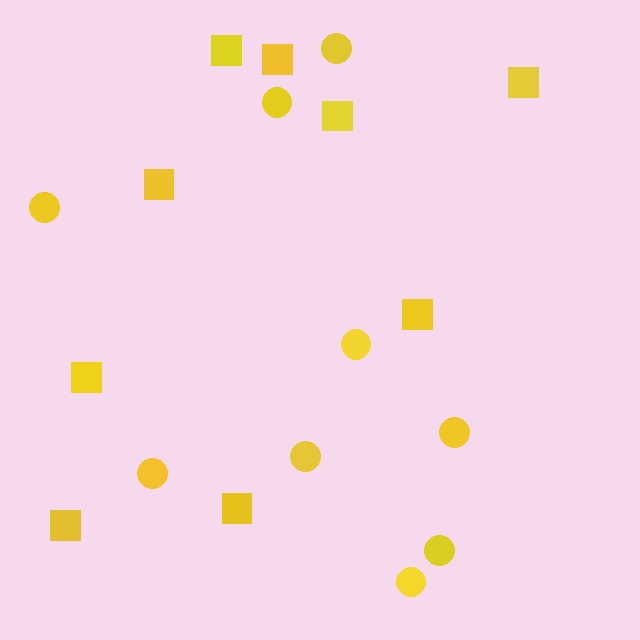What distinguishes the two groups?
There are 2 groups: one group of squares (9) and one group of circles (9).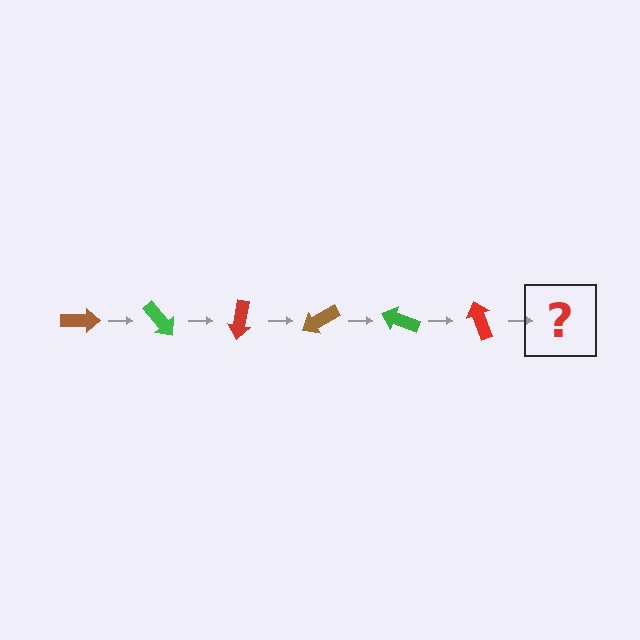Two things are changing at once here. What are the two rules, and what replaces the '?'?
The two rules are that it rotates 50 degrees each step and the color cycles through brown, green, and red. The '?' should be a brown arrow, rotated 300 degrees from the start.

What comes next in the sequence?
The next element should be a brown arrow, rotated 300 degrees from the start.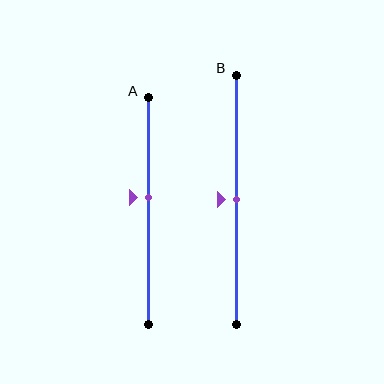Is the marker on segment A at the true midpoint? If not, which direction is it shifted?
No, the marker on segment A is shifted upward by about 6% of the segment length.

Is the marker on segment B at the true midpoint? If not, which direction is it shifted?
Yes, the marker on segment B is at the true midpoint.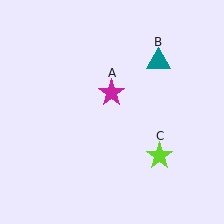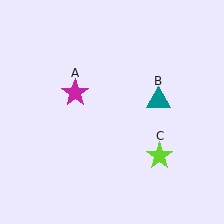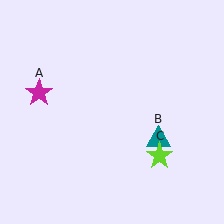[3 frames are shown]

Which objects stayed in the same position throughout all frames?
Lime star (object C) remained stationary.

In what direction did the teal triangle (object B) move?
The teal triangle (object B) moved down.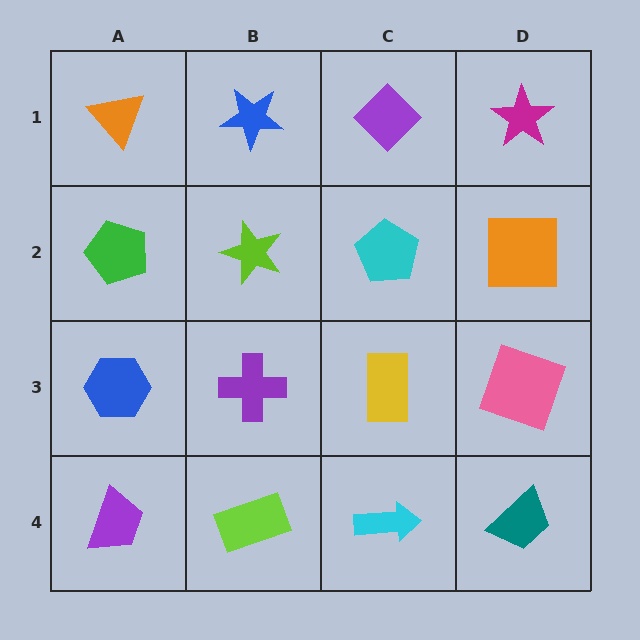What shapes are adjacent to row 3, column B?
A lime star (row 2, column B), a lime rectangle (row 4, column B), a blue hexagon (row 3, column A), a yellow rectangle (row 3, column C).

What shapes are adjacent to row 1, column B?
A lime star (row 2, column B), an orange triangle (row 1, column A), a purple diamond (row 1, column C).